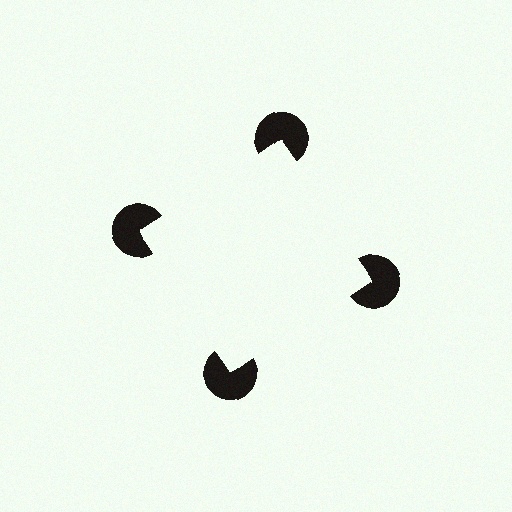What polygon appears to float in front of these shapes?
An illusory square — its edges are inferred from the aligned wedge cuts in the pac-man discs, not physically drawn.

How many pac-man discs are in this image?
There are 4 — one at each vertex of the illusory square.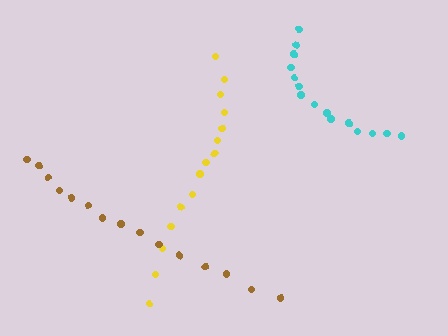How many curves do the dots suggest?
There are 3 distinct paths.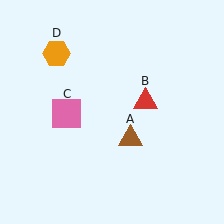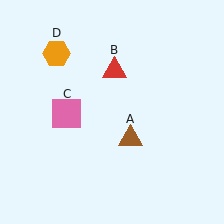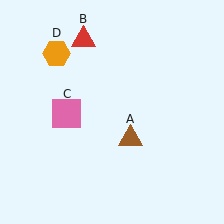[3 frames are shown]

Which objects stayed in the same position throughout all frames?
Brown triangle (object A) and pink square (object C) and orange hexagon (object D) remained stationary.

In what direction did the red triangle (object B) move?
The red triangle (object B) moved up and to the left.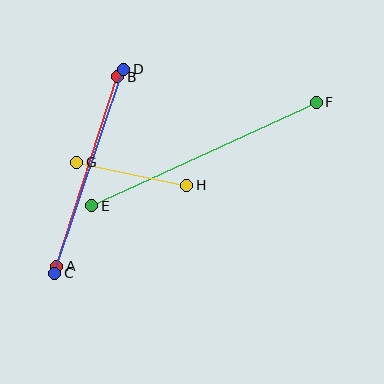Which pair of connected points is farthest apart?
Points E and F are farthest apart.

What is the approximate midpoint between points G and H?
The midpoint is at approximately (132, 174) pixels.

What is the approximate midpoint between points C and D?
The midpoint is at approximately (89, 171) pixels.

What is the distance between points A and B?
The distance is approximately 199 pixels.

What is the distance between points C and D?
The distance is approximately 215 pixels.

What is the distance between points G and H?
The distance is approximately 112 pixels.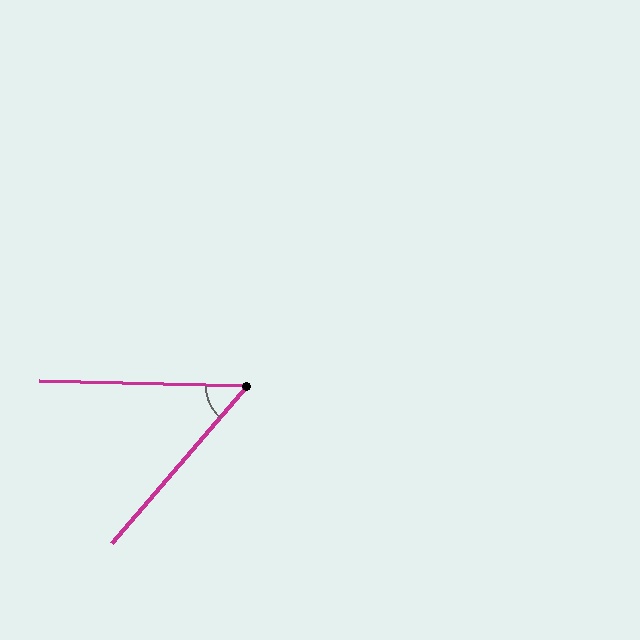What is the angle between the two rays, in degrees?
Approximately 51 degrees.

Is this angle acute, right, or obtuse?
It is acute.